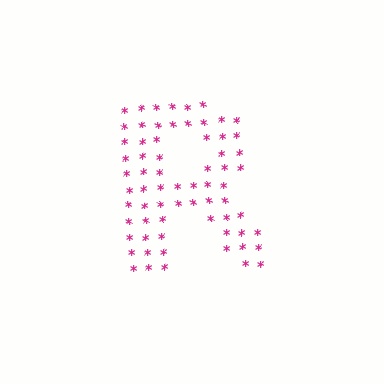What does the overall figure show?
The overall figure shows the letter R.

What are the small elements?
The small elements are asterisks.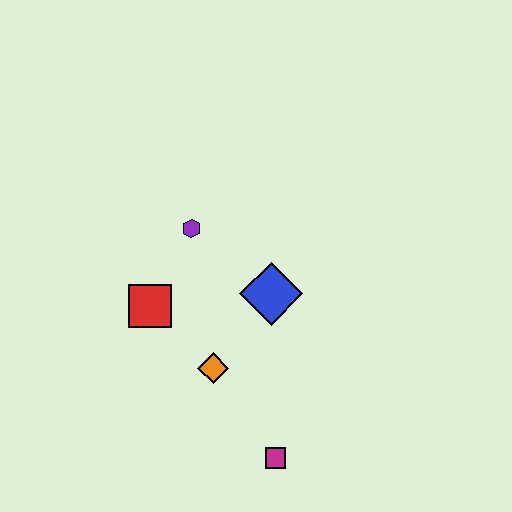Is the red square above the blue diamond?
No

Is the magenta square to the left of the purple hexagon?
No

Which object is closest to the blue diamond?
The orange diamond is closest to the blue diamond.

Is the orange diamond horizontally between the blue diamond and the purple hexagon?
Yes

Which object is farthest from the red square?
The magenta square is farthest from the red square.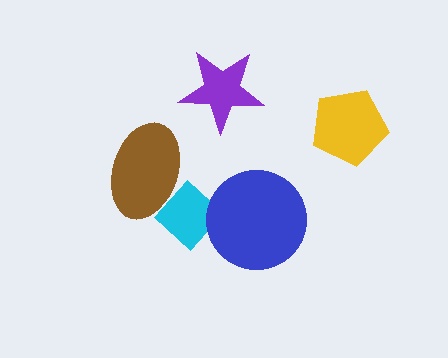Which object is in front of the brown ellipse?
The cyan diamond is in front of the brown ellipse.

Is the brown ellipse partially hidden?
Yes, it is partially covered by another shape.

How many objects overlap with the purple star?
0 objects overlap with the purple star.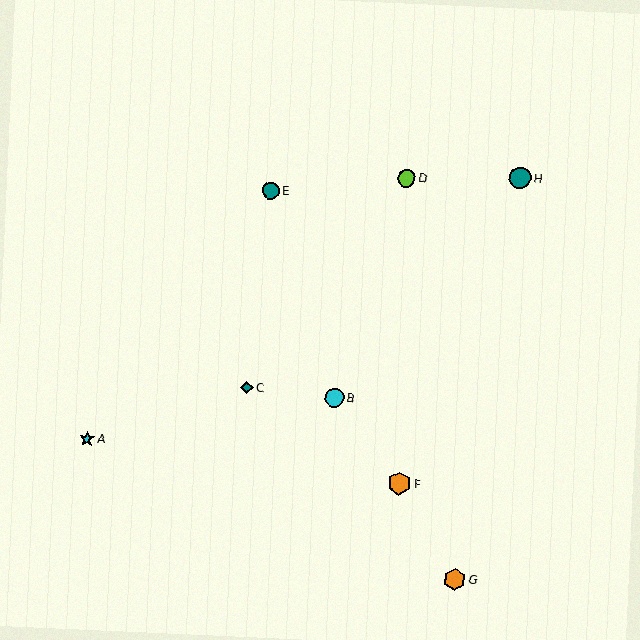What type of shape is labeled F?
Shape F is an orange hexagon.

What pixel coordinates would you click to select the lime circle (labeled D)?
Click at (407, 178) to select the lime circle D.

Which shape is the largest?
The orange hexagon (labeled F) is the largest.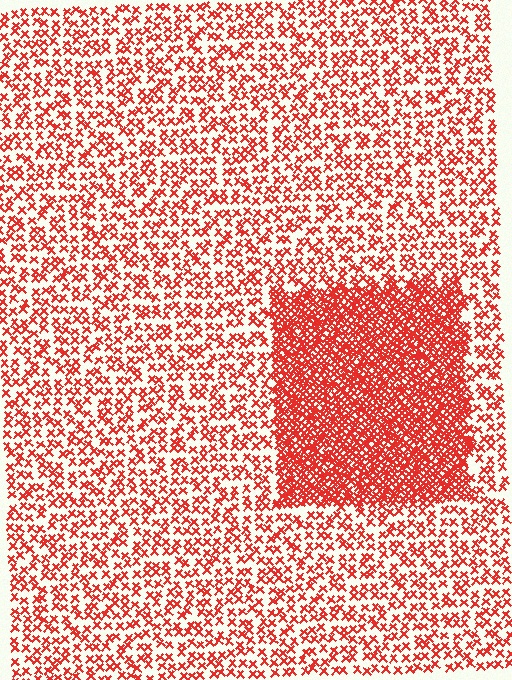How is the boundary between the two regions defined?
The boundary is defined by a change in element density (approximately 2.6x ratio). All elements are the same color, size, and shape.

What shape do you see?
I see a rectangle.